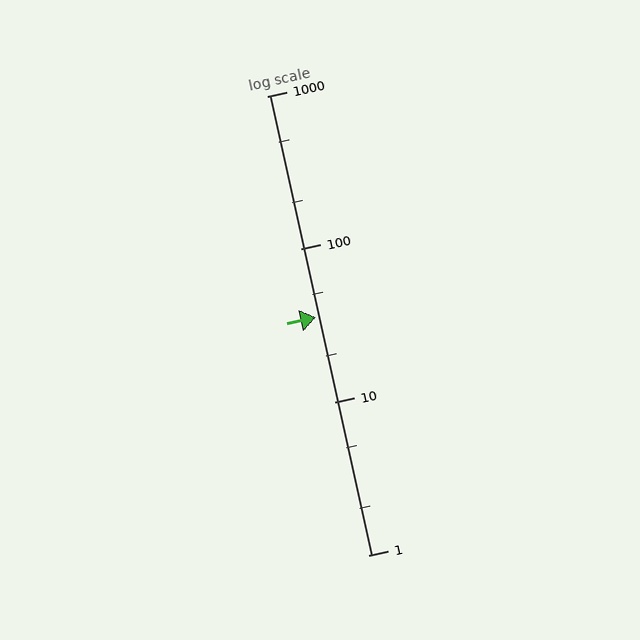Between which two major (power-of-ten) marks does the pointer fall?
The pointer is between 10 and 100.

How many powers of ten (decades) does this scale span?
The scale spans 3 decades, from 1 to 1000.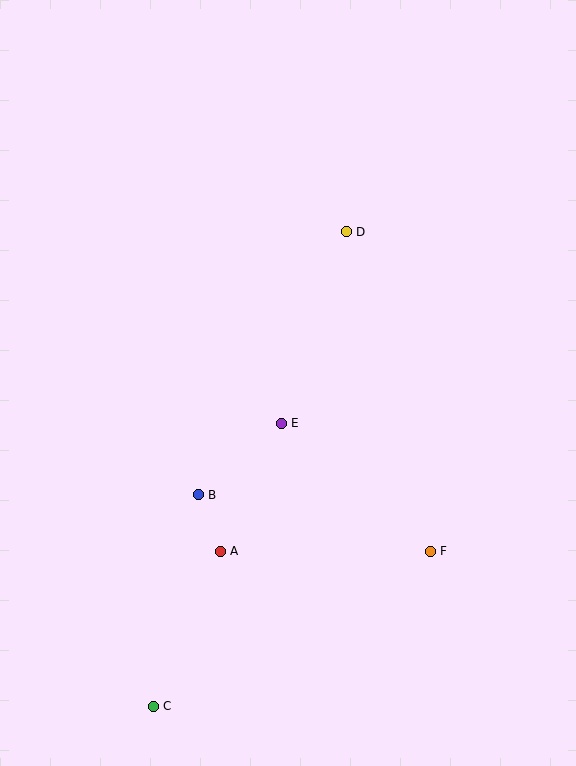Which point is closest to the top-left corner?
Point D is closest to the top-left corner.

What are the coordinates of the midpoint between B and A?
The midpoint between B and A is at (209, 523).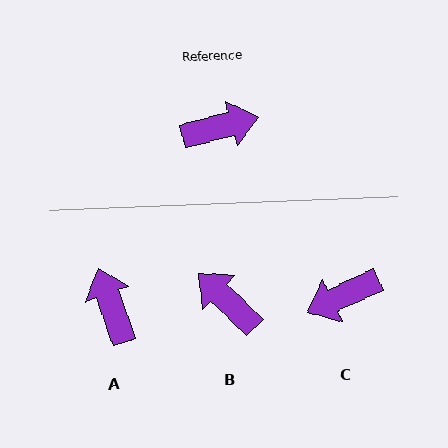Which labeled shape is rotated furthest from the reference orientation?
C, about 170 degrees away.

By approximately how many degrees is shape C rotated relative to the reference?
Approximately 170 degrees clockwise.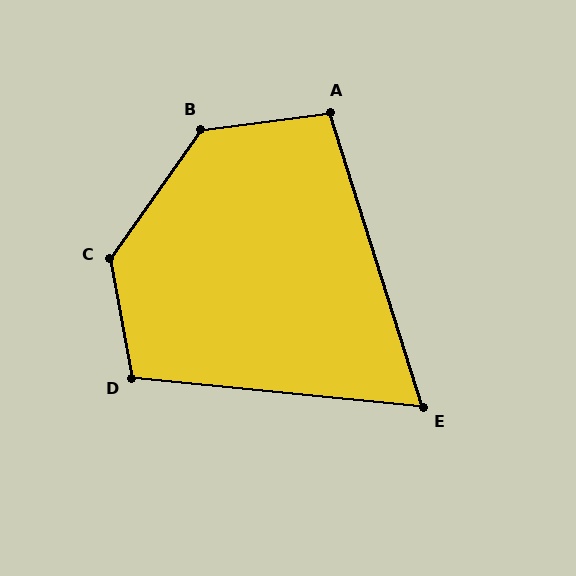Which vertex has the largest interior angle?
C, at approximately 134 degrees.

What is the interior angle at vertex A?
Approximately 100 degrees (obtuse).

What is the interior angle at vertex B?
Approximately 133 degrees (obtuse).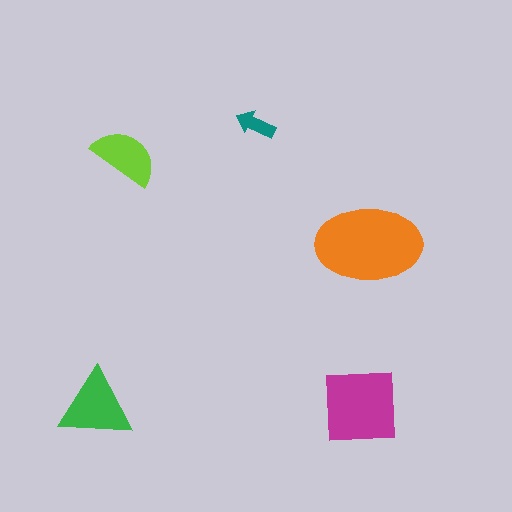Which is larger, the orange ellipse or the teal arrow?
The orange ellipse.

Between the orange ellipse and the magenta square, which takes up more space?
The orange ellipse.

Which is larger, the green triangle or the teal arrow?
The green triangle.